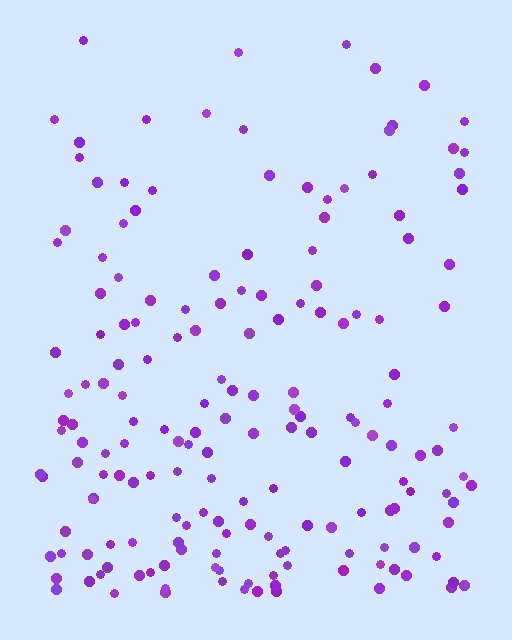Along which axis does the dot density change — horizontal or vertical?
Vertical.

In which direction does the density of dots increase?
From top to bottom, with the bottom side densest.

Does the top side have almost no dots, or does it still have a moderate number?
Still a moderate number, just noticeably fewer than the bottom.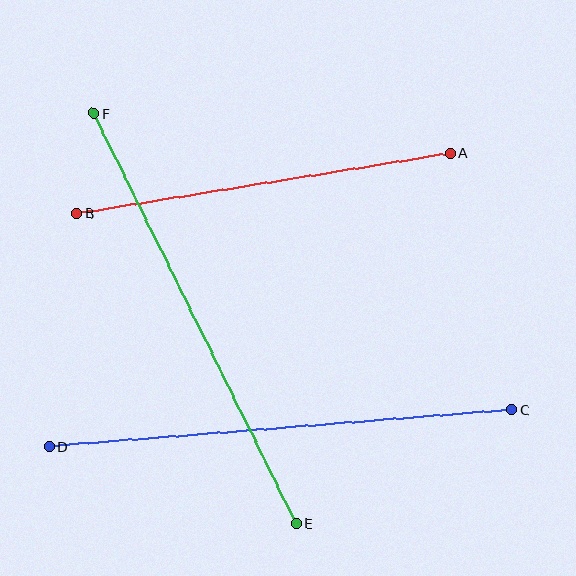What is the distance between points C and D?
The distance is approximately 464 pixels.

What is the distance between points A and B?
The distance is approximately 379 pixels.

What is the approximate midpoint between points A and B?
The midpoint is at approximately (263, 183) pixels.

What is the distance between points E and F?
The distance is approximately 457 pixels.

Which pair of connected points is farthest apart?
Points C and D are farthest apart.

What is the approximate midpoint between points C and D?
The midpoint is at approximately (281, 428) pixels.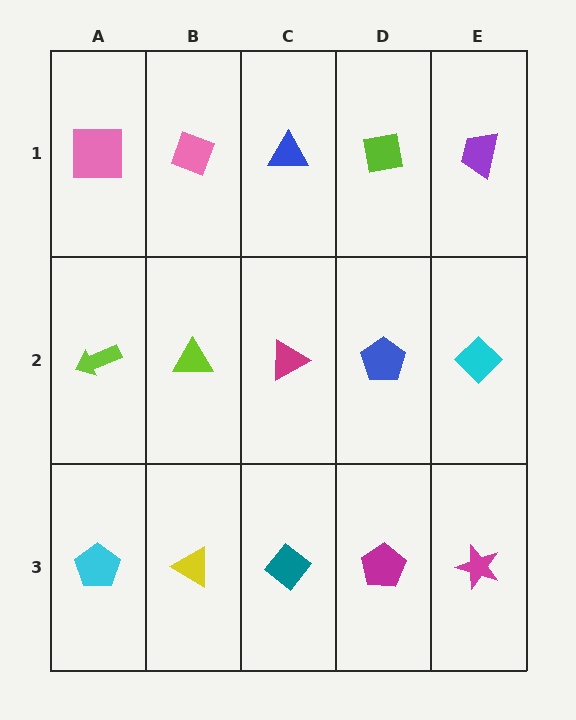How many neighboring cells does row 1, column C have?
3.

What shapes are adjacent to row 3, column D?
A blue pentagon (row 2, column D), a teal diamond (row 3, column C), a magenta star (row 3, column E).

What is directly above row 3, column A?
A lime arrow.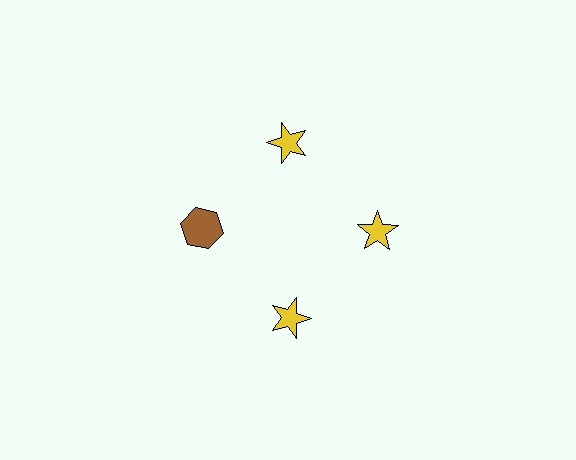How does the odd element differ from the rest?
It differs in both color (brown instead of yellow) and shape (hexagon instead of star).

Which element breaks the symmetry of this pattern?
The brown hexagon at roughly the 9 o'clock position breaks the symmetry. All other shapes are yellow stars.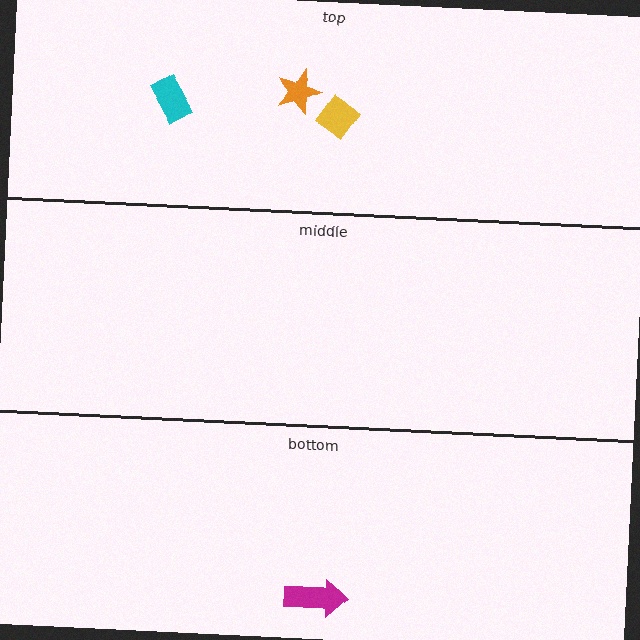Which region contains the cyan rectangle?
The top region.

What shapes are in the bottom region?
The magenta arrow.